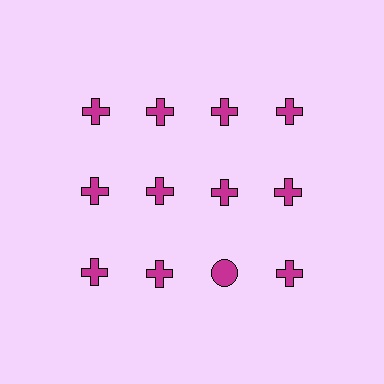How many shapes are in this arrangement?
There are 12 shapes arranged in a grid pattern.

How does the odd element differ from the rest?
It has a different shape: circle instead of cross.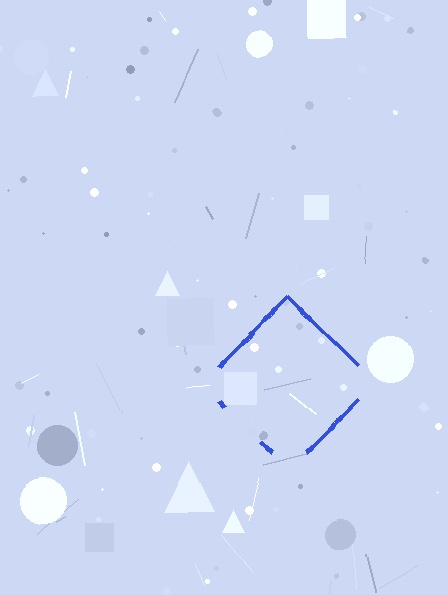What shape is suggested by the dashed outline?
The dashed outline suggests a diamond.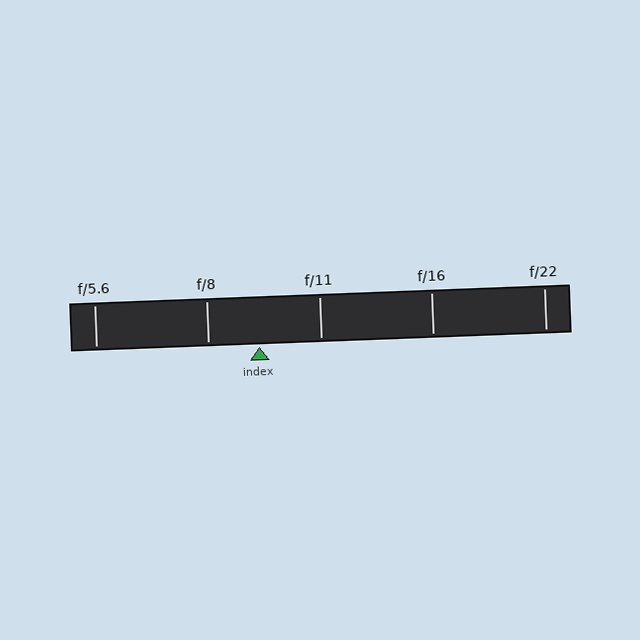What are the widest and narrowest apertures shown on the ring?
The widest aperture shown is f/5.6 and the narrowest is f/22.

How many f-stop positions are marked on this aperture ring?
There are 5 f-stop positions marked.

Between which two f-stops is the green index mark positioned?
The index mark is between f/8 and f/11.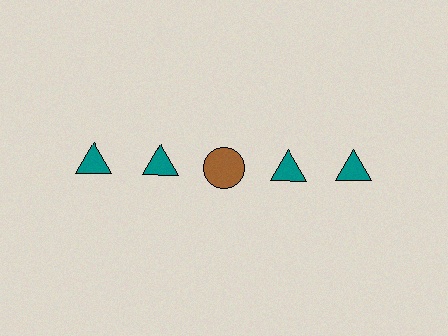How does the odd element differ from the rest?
It differs in both color (brown instead of teal) and shape (circle instead of triangle).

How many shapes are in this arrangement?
There are 5 shapes arranged in a grid pattern.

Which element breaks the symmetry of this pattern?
The brown circle in the top row, center column breaks the symmetry. All other shapes are teal triangles.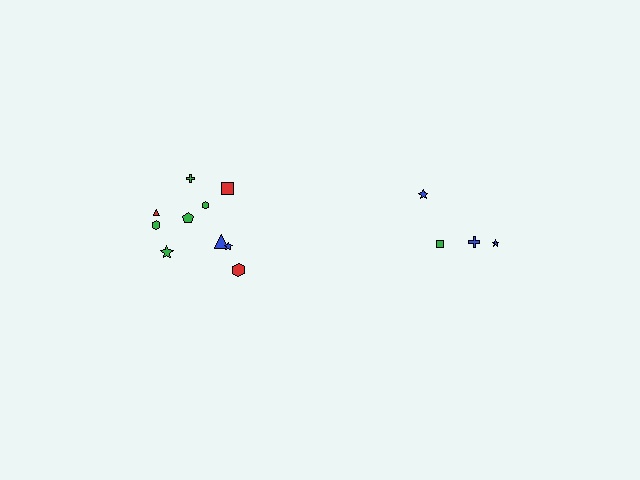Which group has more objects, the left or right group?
The left group.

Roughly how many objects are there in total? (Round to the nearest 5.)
Roughly 15 objects in total.